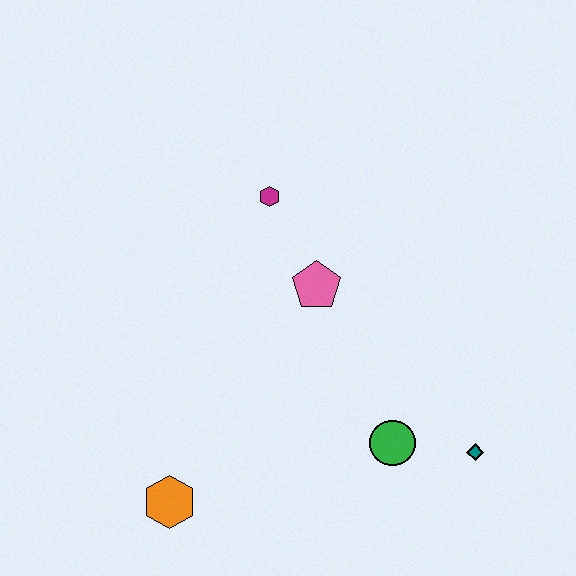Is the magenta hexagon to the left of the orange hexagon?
No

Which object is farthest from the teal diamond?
The magenta hexagon is farthest from the teal diamond.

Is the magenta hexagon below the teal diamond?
No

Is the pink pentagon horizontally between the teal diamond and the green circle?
No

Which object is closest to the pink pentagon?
The magenta hexagon is closest to the pink pentagon.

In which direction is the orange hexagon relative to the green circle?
The orange hexagon is to the left of the green circle.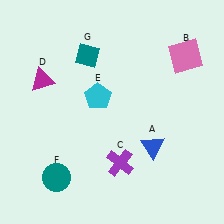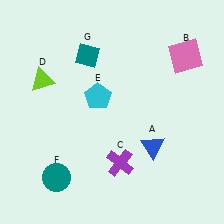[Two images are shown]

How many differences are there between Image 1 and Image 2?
There is 1 difference between the two images.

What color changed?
The triangle (D) changed from magenta in Image 1 to lime in Image 2.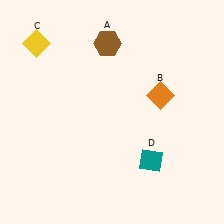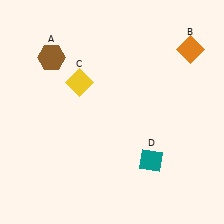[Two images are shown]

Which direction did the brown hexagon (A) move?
The brown hexagon (A) moved left.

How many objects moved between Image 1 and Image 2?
3 objects moved between the two images.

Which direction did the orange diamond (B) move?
The orange diamond (B) moved up.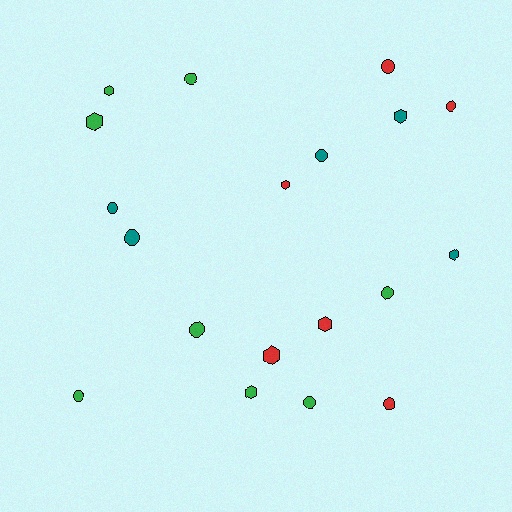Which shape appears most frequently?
Circle, with 11 objects.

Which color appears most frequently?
Green, with 8 objects.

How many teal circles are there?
There are 3 teal circles.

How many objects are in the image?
There are 19 objects.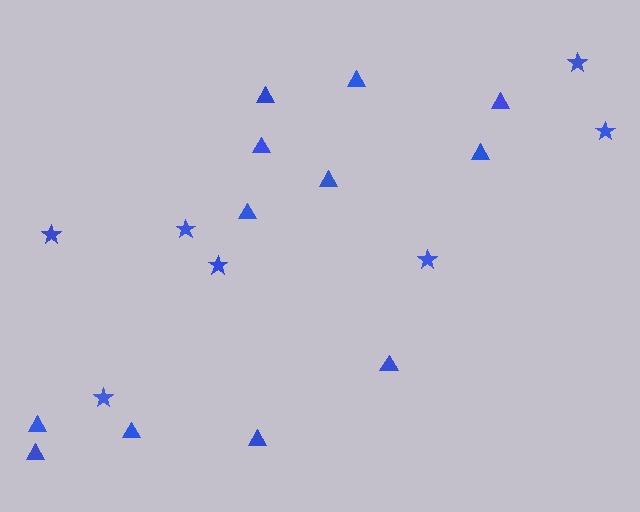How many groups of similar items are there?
There are 2 groups: one group of stars (7) and one group of triangles (12).